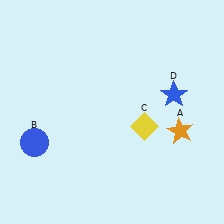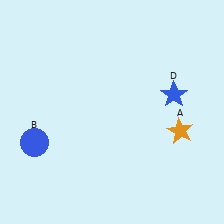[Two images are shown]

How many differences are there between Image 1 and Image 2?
There is 1 difference between the two images.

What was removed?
The yellow diamond (C) was removed in Image 2.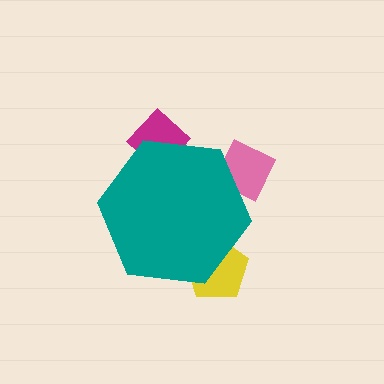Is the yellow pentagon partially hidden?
Yes, the yellow pentagon is partially hidden behind the teal hexagon.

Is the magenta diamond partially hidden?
Yes, the magenta diamond is partially hidden behind the teal hexagon.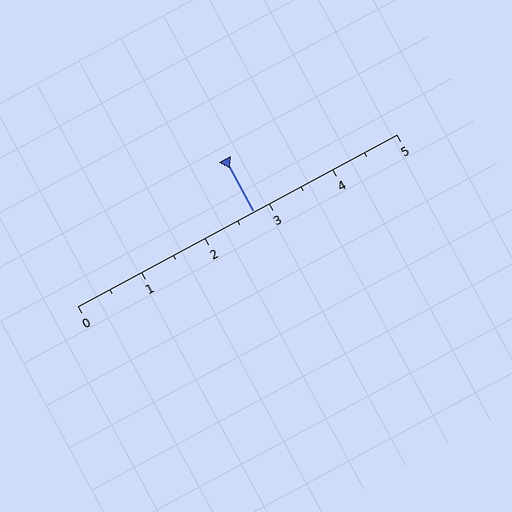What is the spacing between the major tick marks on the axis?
The major ticks are spaced 1 apart.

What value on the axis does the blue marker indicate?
The marker indicates approximately 2.8.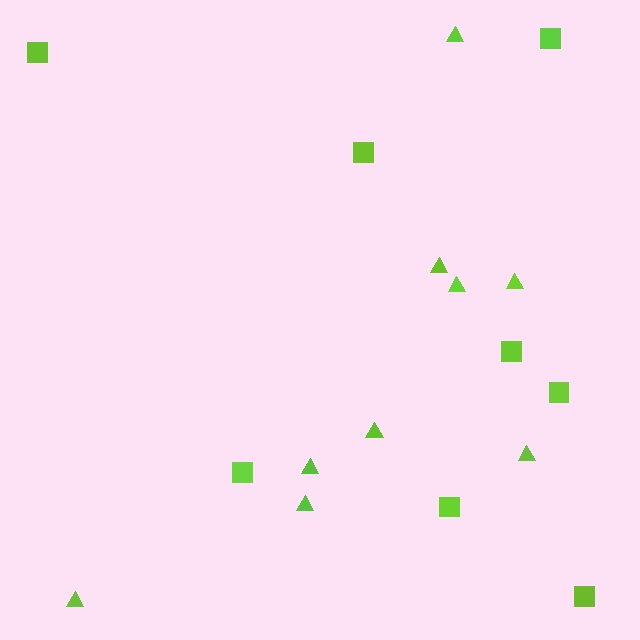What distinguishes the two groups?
There are 2 groups: one group of squares (8) and one group of triangles (9).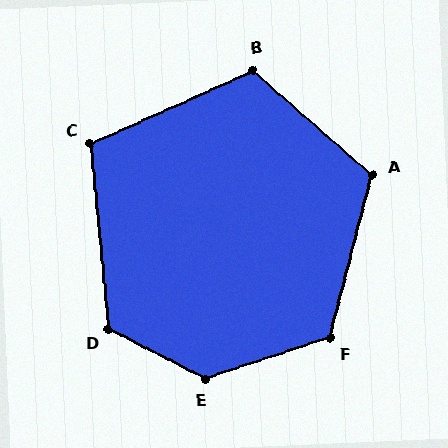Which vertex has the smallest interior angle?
C, at approximately 109 degrees.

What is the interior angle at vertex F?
Approximately 122 degrees (obtuse).